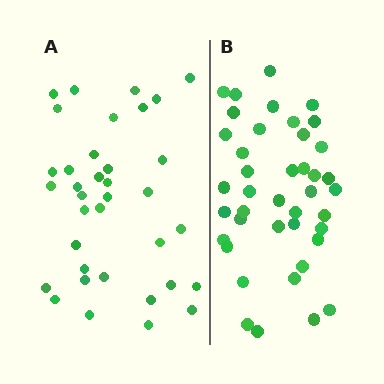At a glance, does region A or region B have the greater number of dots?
Region B (the right region) has more dots.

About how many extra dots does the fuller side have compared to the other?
Region B has about 5 more dots than region A.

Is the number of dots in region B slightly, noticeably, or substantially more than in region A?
Region B has only slightly more — the two regions are fairly close. The ratio is roughly 1.1 to 1.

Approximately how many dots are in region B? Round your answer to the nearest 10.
About 40 dots. (The exact count is 41, which rounds to 40.)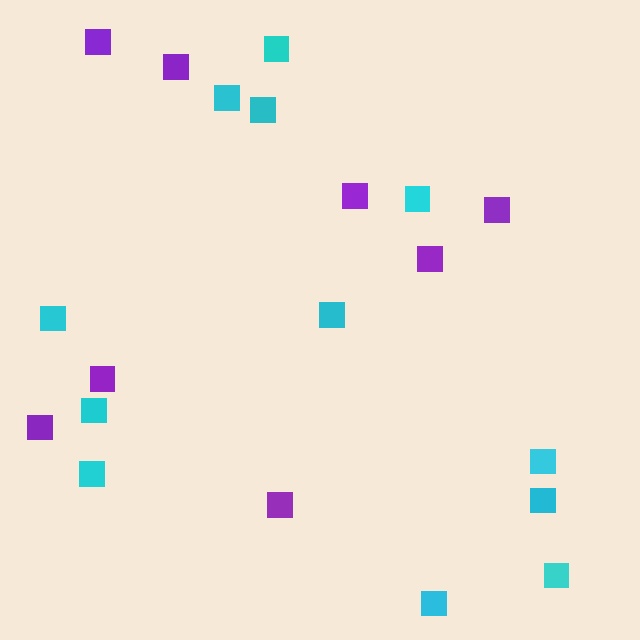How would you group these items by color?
There are 2 groups: one group of cyan squares (12) and one group of purple squares (8).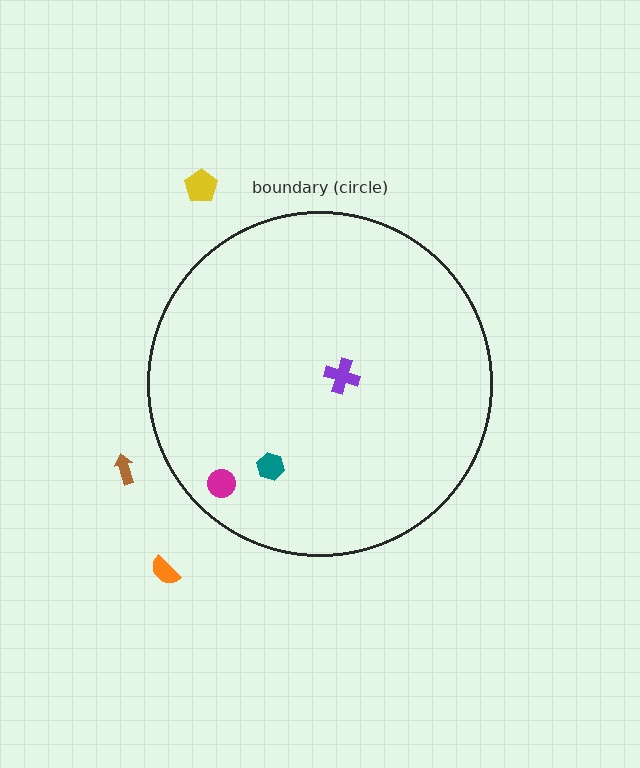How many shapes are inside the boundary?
3 inside, 3 outside.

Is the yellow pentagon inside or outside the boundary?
Outside.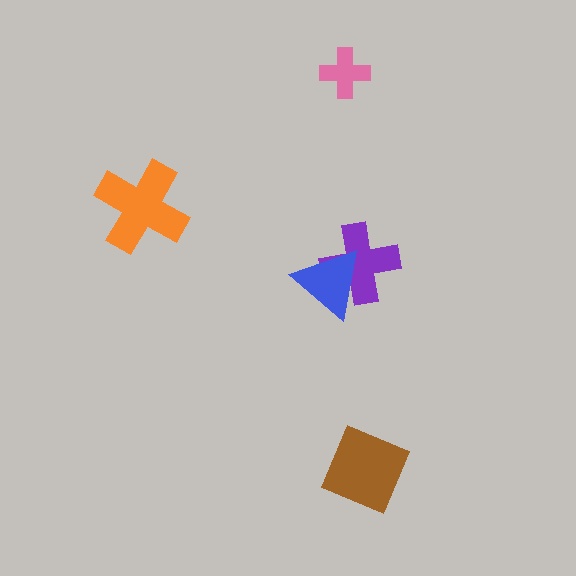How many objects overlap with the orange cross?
0 objects overlap with the orange cross.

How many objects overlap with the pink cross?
0 objects overlap with the pink cross.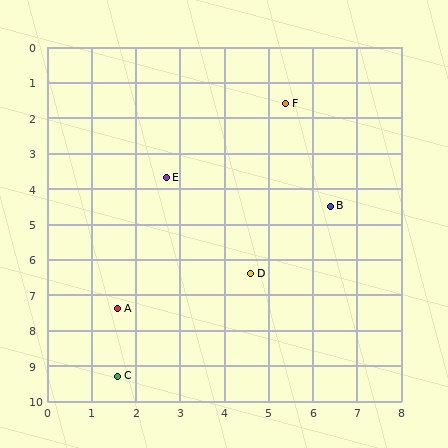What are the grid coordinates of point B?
Point B is at approximately (6.4, 4.5).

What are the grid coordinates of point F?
Point F is at approximately (5.4, 1.6).